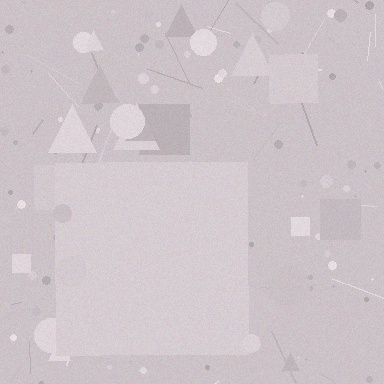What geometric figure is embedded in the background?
A square is embedded in the background.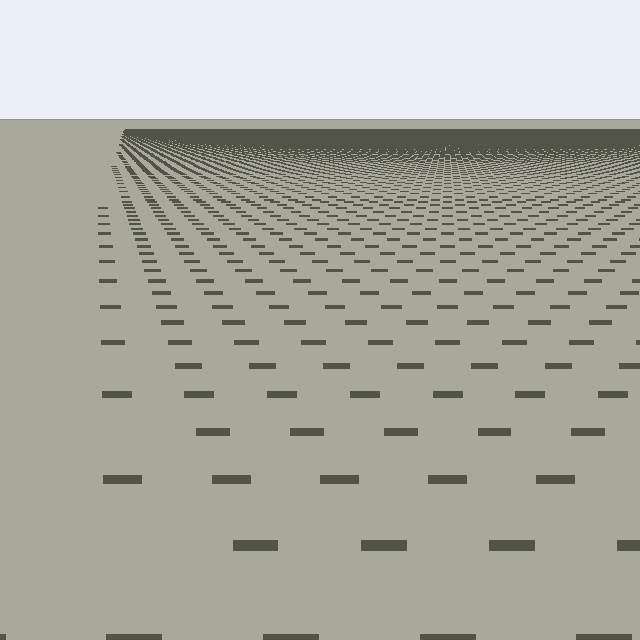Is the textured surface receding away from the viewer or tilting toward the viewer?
The surface is receding away from the viewer. Texture elements get smaller and denser toward the top.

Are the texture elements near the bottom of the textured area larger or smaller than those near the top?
Larger. Near the bottom, elements are closer to the viewer and appear at a bigger on-screen size.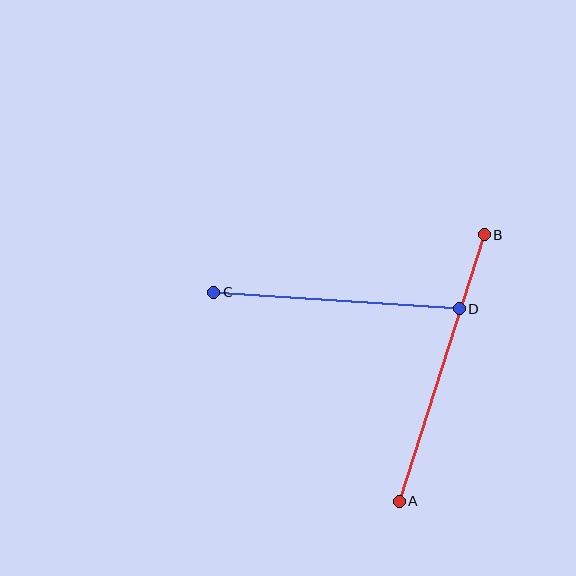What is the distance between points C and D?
The distance is approximately 246 pixels.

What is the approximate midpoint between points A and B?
The midpoint is at approximately (442, 368) pixels.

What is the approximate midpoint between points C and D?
The midpoint is at approximately (337, 301) pixels.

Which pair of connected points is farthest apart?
Points A and B are farthest apart.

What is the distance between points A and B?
The distance is approximately 280 pixels.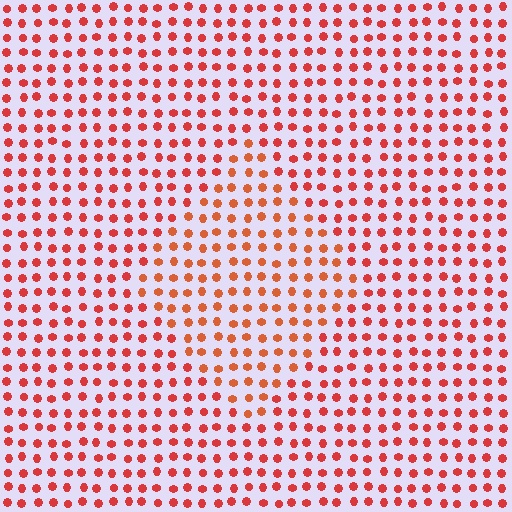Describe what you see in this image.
The image is filled with small red elements in a uniform arrangement. A diamond-shaped region is visible where the elements are tinted to a slightly different hue, forming a subtle color boundary.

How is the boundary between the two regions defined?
The boundary is defined purely by a slight shift in hue (about 17 degrees). Spacing, size, and orientation are identical on both sides.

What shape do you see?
I see a diamond.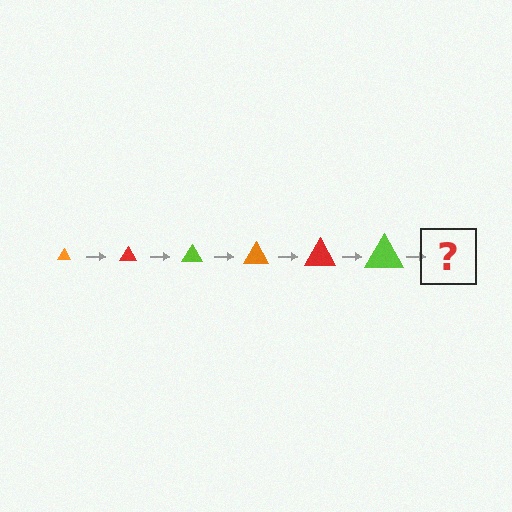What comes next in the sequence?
The next element should be an orange triangle, larger than the previous one.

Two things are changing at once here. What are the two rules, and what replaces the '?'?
The two rules are that the triangle grows larger each step and the color cycles through orange, red, and lime. The '?' should be an orange triangle, larger than the previous one.